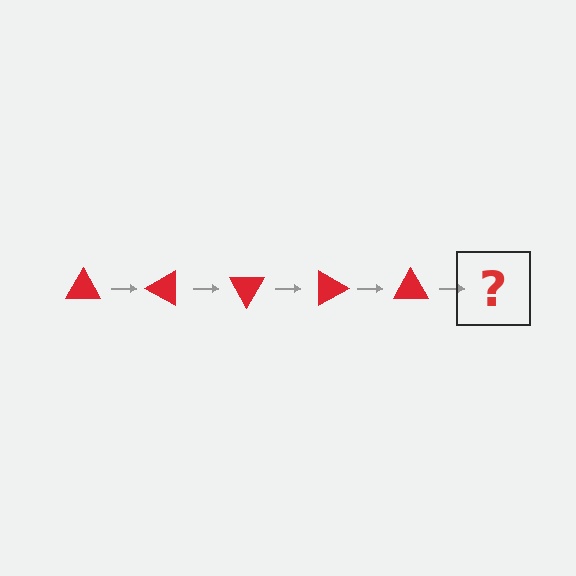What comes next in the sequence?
The next element should be a red triangle rotated 150 degrees.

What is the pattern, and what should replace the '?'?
The pattern is that the triangle rotates 30 degrees each step. The '?' should be a red triangle rotated 150 degrees.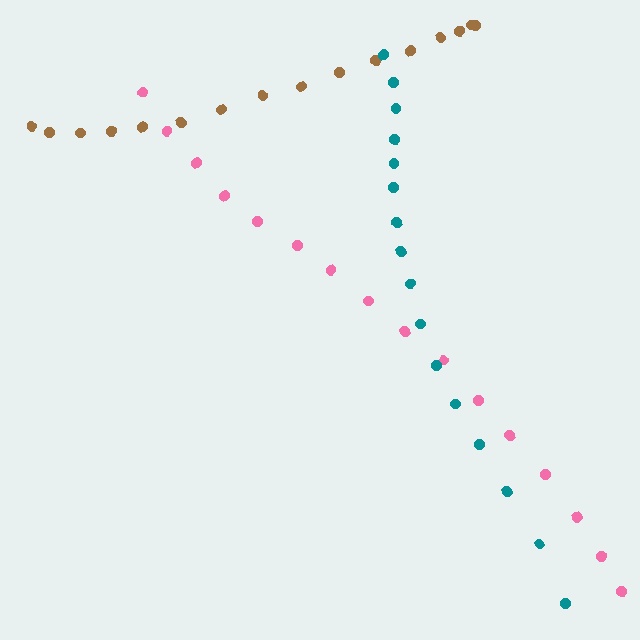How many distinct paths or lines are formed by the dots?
There are 3 distinct paths.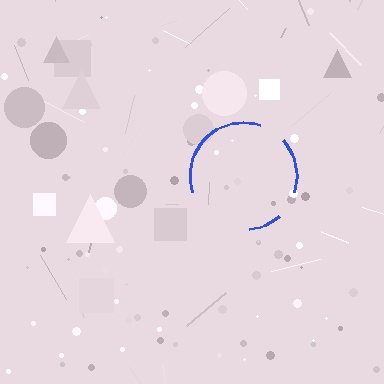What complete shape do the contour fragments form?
The contour fragments form a circle.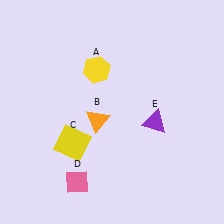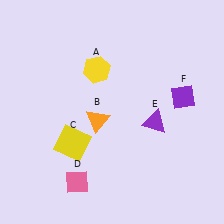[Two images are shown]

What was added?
A purple diamond (F) was added in Image 2.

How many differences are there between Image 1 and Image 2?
There is 1 difference between the two images.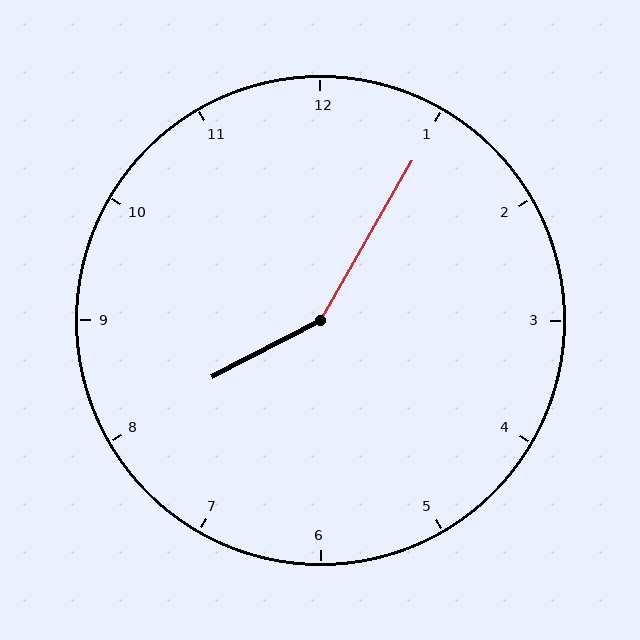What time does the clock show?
8:05.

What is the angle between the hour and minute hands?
Approximately 148 degrees.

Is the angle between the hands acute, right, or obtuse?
It is obtuse.